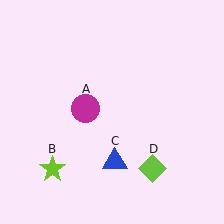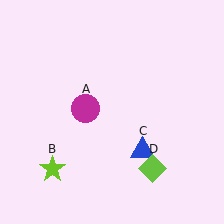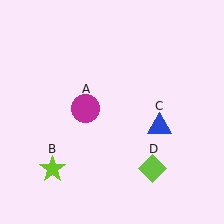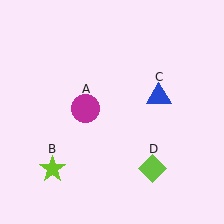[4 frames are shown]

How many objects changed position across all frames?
1 object changed position: blue triangle (object C).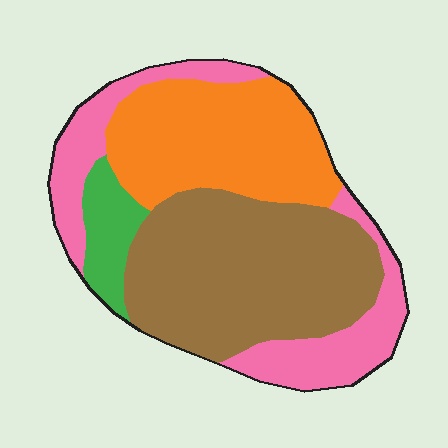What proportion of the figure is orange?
Orange takes up about one quarter (1/4) of the figure.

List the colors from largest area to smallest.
From largest to smallest: brown, orange, pink, green.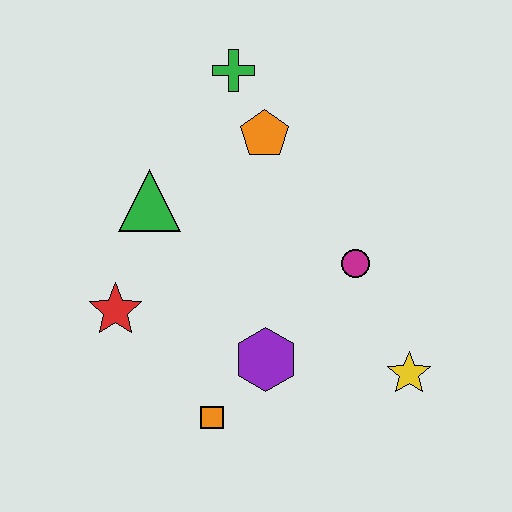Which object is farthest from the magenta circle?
The red star is farthest from the magenta circle.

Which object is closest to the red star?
The green triangle is closest to the red star.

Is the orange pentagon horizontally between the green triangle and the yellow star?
Yes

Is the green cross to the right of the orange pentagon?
No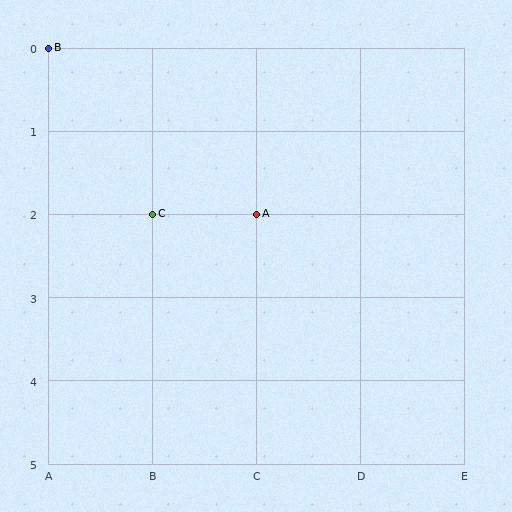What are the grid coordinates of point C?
Point C is at grid coordinates (B, 2).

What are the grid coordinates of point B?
Point B is at grid coordinates (A, 0).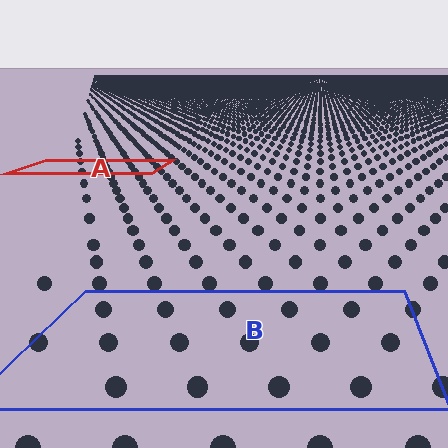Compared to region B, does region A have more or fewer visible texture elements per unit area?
Region A has more texture elements per unit area — they are packed more densely because it is farther away.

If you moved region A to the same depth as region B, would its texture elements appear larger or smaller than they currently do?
They would appear larger. At a closer depth, the same texture elements are projected at a bigger on-screen size.